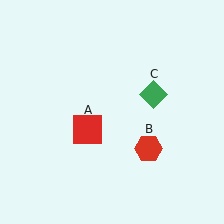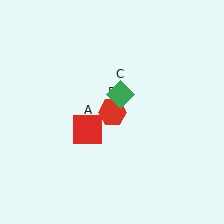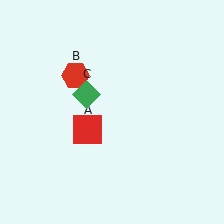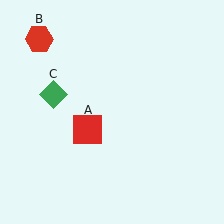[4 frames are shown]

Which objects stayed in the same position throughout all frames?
Red square (object A) remained stationary.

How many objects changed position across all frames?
2 objects changed position: red hexagon (object B), green diamond (object C).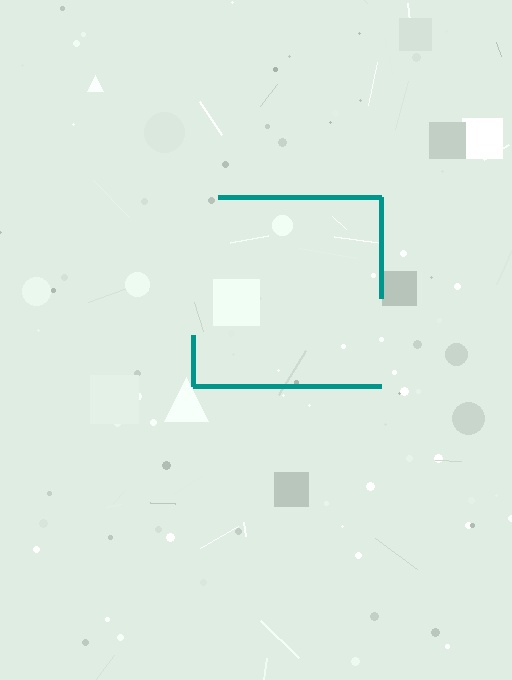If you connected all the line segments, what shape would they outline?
They would outline a square.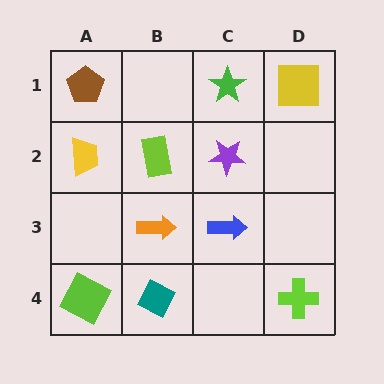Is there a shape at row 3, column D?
No, that cell is empty.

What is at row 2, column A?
A yellow trapezoid.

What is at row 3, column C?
A blue arrow.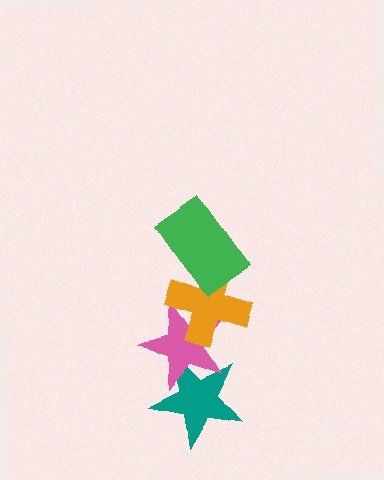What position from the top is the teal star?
The teal star is 4th from the top.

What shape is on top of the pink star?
The orange cross is on top of the pink star.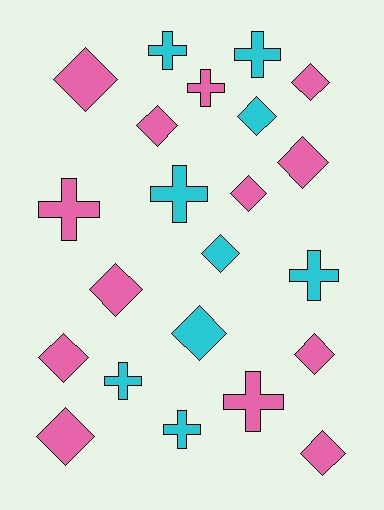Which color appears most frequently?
Pink, with 13 objects.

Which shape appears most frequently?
Diamond, with 13 objects.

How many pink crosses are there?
There are 3 pink crosses.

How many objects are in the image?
There are 22 objects.